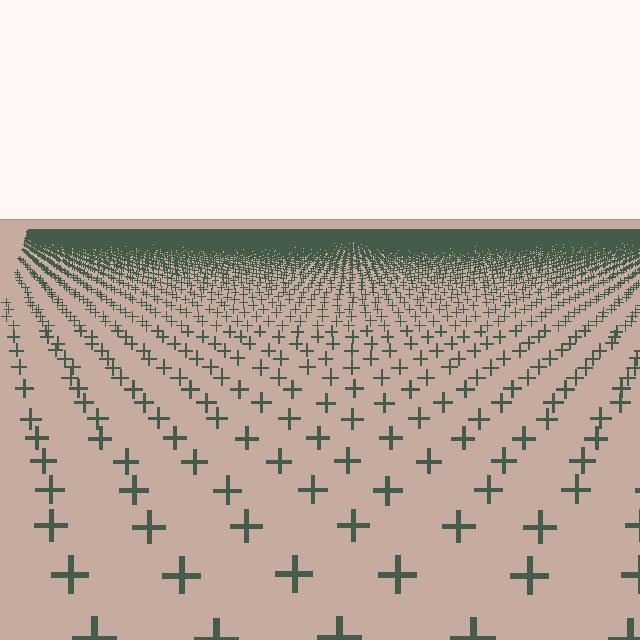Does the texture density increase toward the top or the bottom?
Density increases toward the top.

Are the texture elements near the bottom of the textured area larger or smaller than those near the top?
Larger. Near the bottom, elements are closer to the viewer and appear at a bigger on-screen size.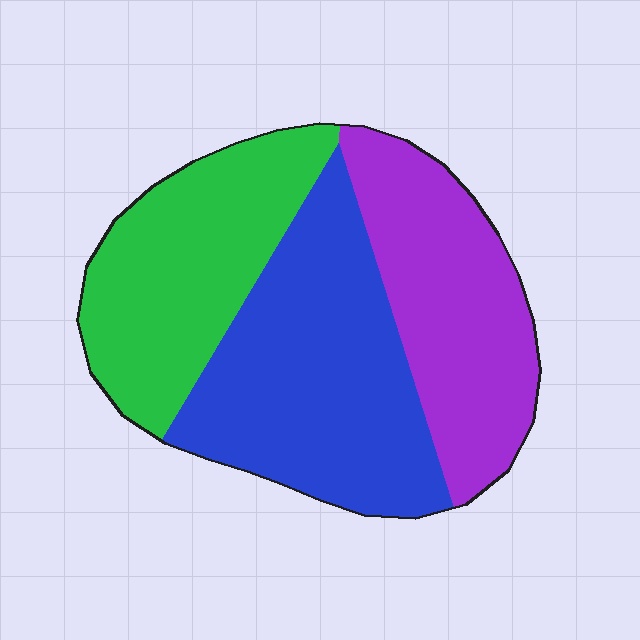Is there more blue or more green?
Blue.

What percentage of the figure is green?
Green takes up between a quarter and a half of the figure.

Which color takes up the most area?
Blue, at roughly 40%.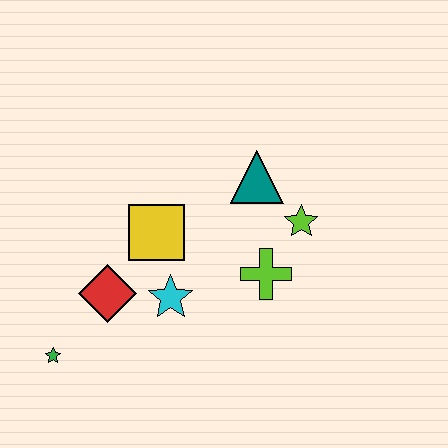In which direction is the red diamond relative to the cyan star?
The red diamond is to the left of the cyan star.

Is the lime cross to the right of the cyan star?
Yes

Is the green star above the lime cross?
No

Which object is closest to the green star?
The red diamond is closest to the green star.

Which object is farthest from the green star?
The lime star is farthest from the green star.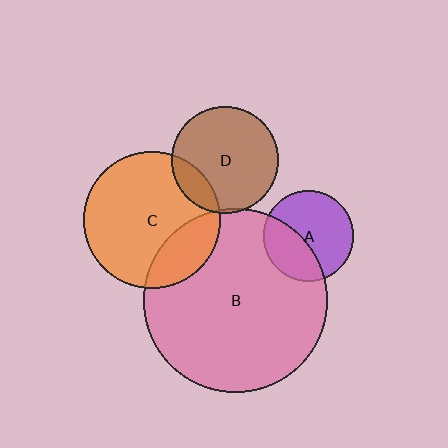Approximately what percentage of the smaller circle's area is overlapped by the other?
Approximately 5%.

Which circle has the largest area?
Circle B (pink).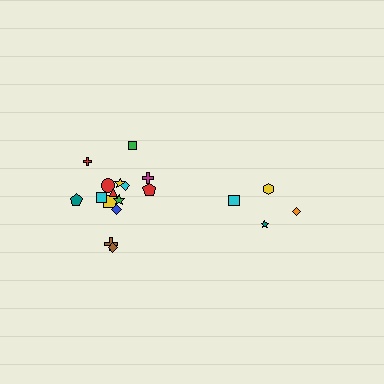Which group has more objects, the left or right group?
The left group.